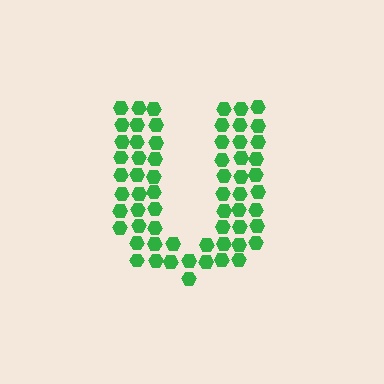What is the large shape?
The large shape is the letter U.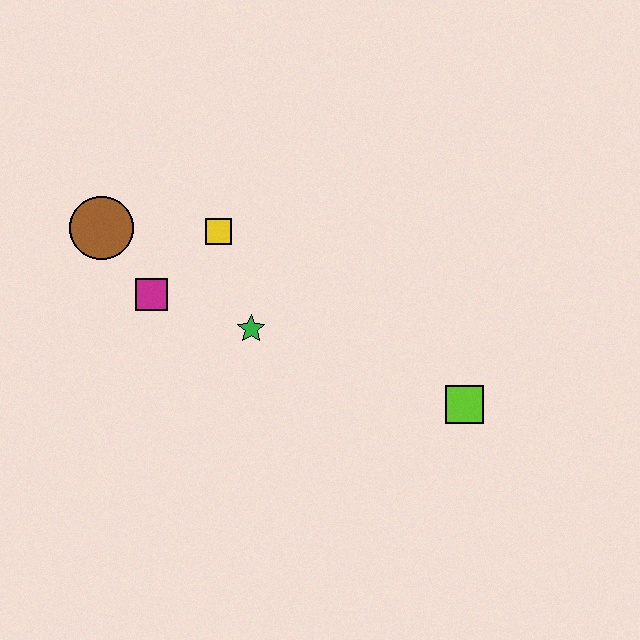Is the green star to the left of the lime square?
Yes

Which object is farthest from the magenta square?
The lime square is farthest from the magenta square.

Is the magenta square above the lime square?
Yes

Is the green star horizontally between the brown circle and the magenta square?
No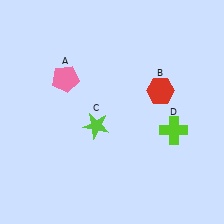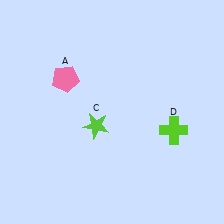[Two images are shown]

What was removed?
The red hexagon (B) was removed in Image 2.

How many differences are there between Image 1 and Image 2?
There is 1 difference between the two images.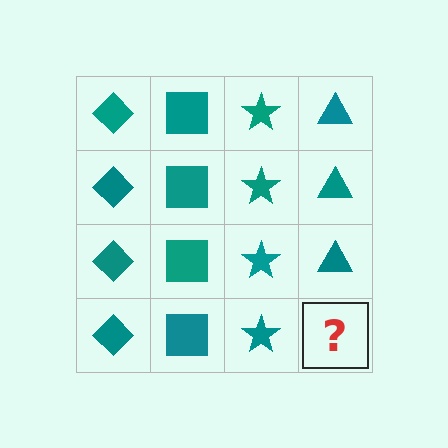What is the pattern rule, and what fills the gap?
The rule is that each column has a consistent shape. The gap should be filled with a teal triangle.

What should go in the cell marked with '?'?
The missing cell should contain a teal triangle.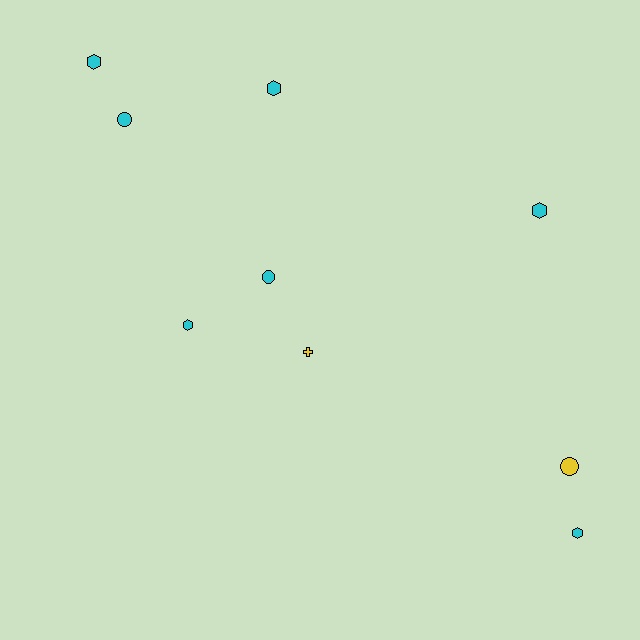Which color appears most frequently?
Cyan, with 7 objects.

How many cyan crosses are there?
There are no cyan crosses.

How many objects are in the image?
There are 9 objects.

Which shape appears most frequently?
Hexagon, with 5 objects.